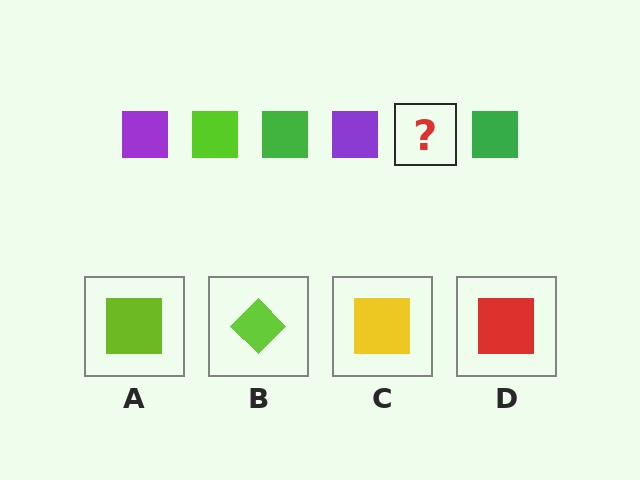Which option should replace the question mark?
Option A.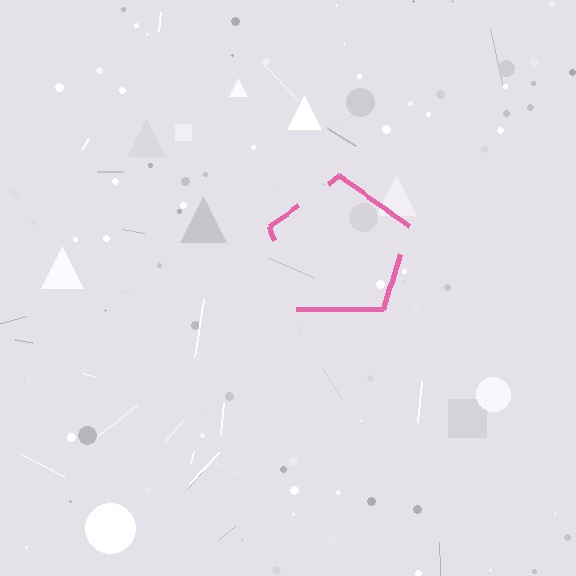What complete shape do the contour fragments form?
The contour fragments form a pentagon.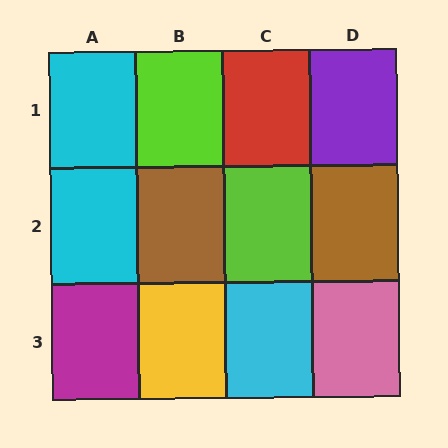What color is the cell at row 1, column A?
Cyan.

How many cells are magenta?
1 cell is magenta.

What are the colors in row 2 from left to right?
Cyan, brown, lime, brown.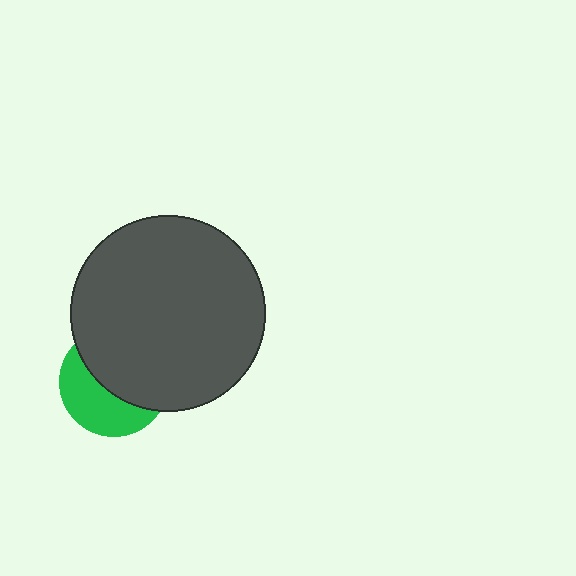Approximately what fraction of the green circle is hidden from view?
Roughly 57% of the green circle is hidden behind the dark gray circle.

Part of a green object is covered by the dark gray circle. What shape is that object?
It is a circle.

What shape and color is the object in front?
The object in front is a dark gray circle.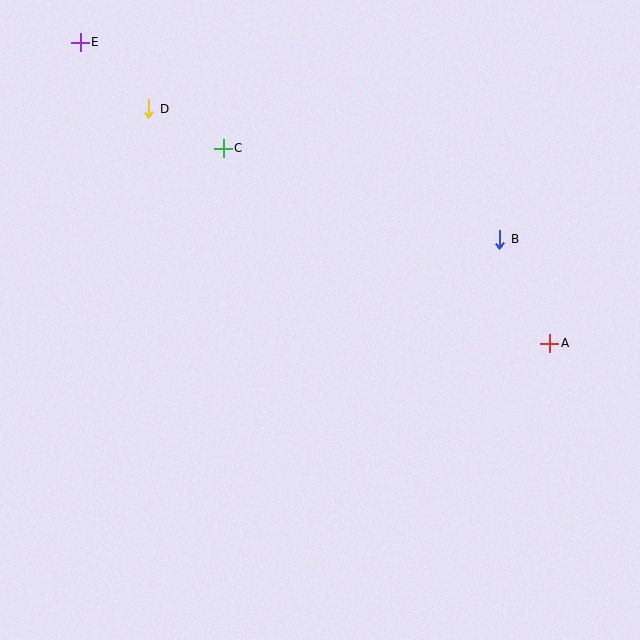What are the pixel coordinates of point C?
Point C is at (223, 148).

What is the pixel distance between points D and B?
The distance between D and B is 374 pixels.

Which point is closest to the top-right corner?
Point B is closest to the top-right corner.